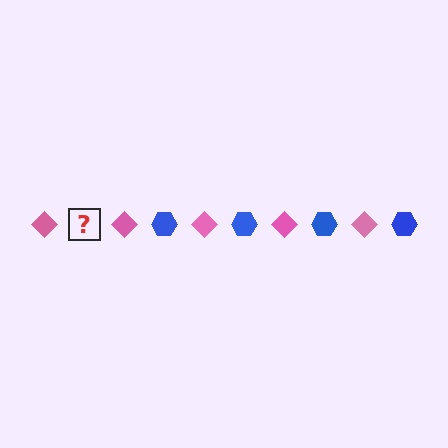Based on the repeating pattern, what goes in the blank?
The blank should be a blue hexagon.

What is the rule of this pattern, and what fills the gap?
The rule is that the pattern alternates between pink diamond and blue hexagon. The gap should be filled with a blue hexagon.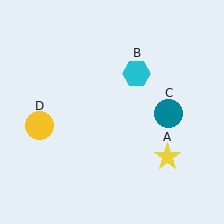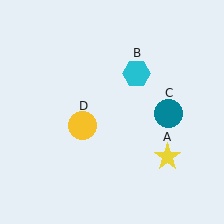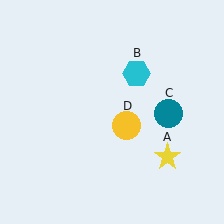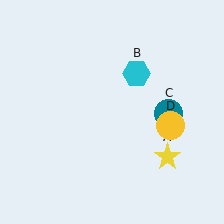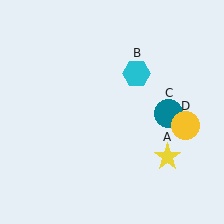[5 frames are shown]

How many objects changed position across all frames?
1 object changed position: yellow circle (object D).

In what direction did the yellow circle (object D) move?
The yellow circle (object D) moved right.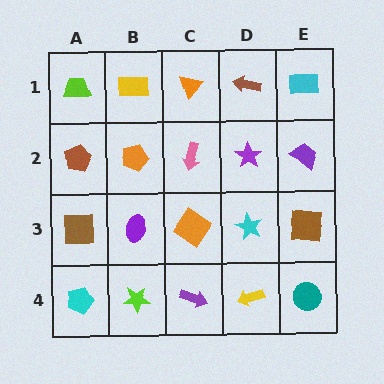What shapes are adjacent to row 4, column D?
A cyan star (row 3, column D), a purple arrow (row 4, column C), a teal circle (row 4, column E).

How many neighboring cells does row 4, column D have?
3.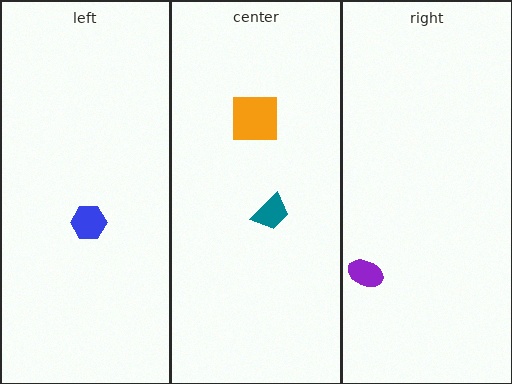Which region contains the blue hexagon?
The left region.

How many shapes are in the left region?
1.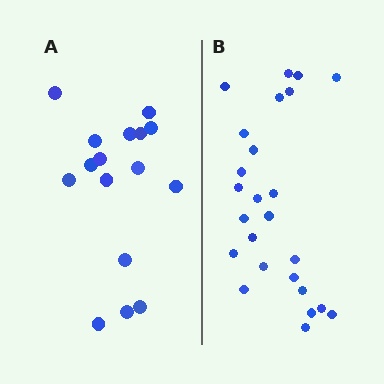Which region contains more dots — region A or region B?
Region B (the right region) has more dots.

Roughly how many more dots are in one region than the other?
Region B has roughly 8 or so more dots than region A.